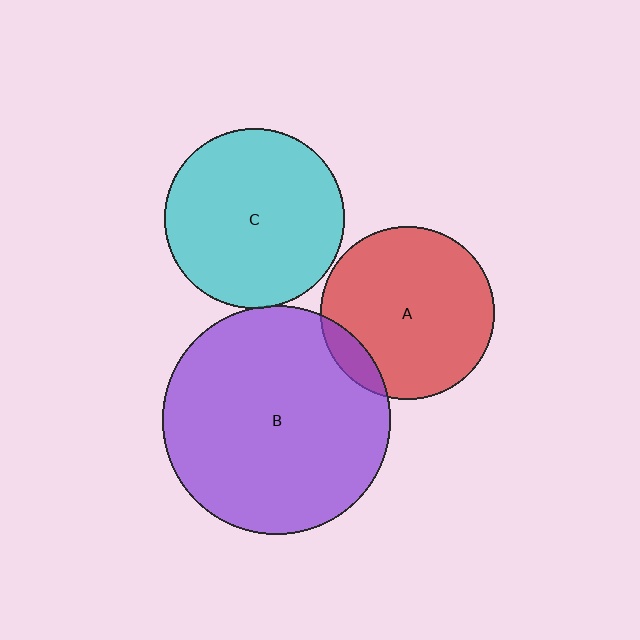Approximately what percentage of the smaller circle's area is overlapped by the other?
Approximately 5%.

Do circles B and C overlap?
Yes.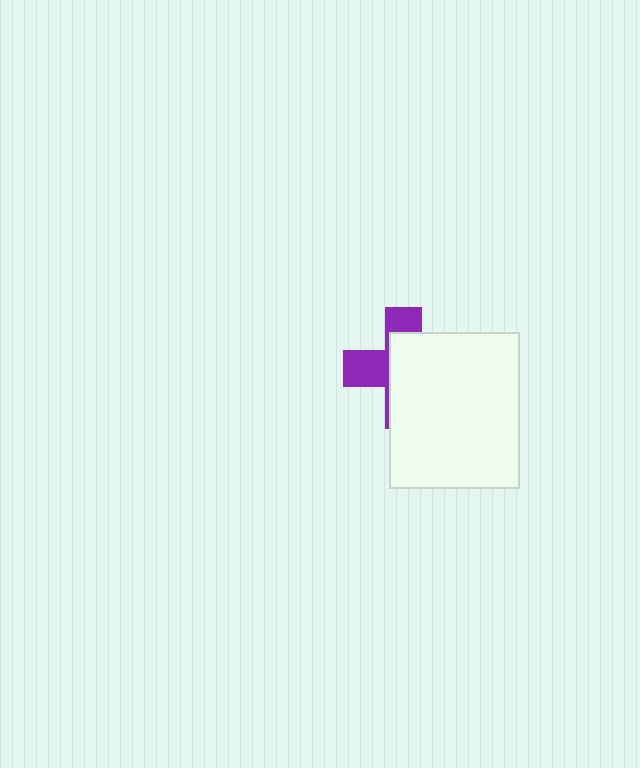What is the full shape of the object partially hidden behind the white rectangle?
The partially hidden object is a purple cross.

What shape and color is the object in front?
The object in front is a white rectangle.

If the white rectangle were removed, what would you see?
You would see the complete purple cross.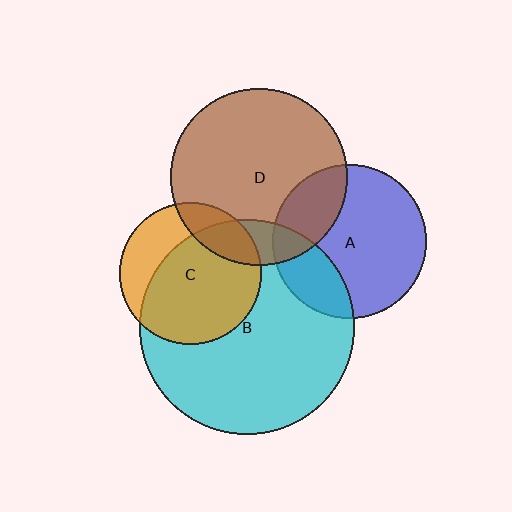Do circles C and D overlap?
Yes.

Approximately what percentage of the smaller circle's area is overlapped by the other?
Approximately 20%.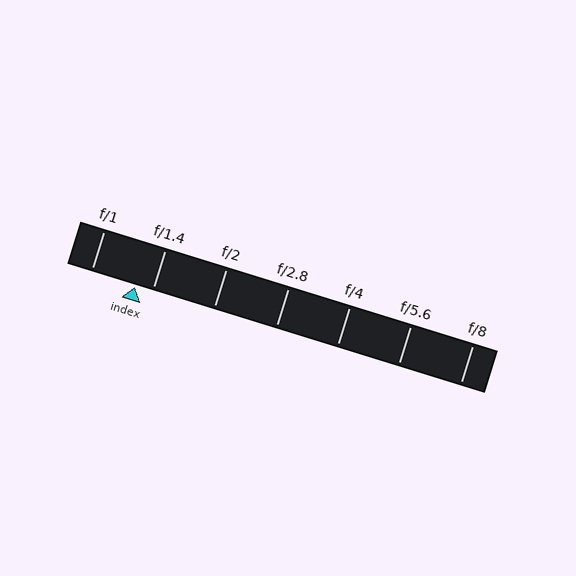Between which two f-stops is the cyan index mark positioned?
The index mark is between f/1 and f/1.4.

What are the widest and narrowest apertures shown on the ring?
The widest aperture shown is f/1 and the narrowest is f/8.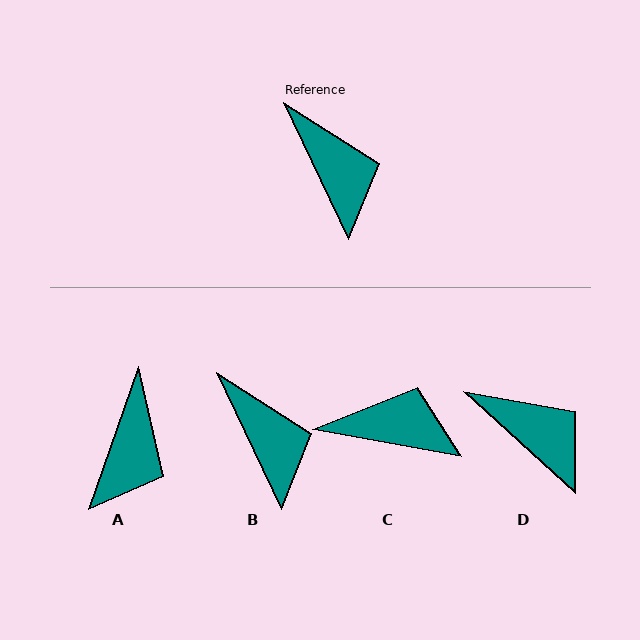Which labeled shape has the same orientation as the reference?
B.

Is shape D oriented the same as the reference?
No, it is off by about 22 degrees.